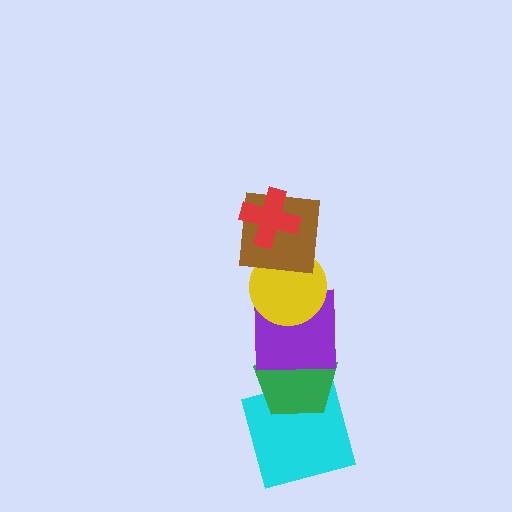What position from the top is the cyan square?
The cyan square is 6th from the top.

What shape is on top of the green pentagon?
The purple square is on top of the green pentagon.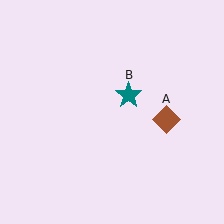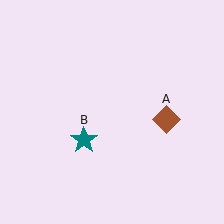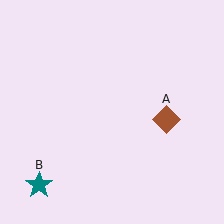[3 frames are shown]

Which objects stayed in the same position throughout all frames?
Brown diamond (object A) remained stationary.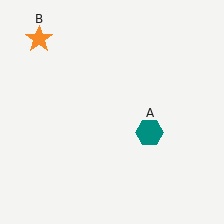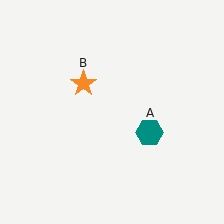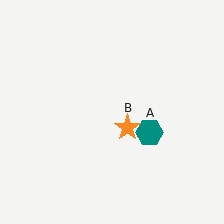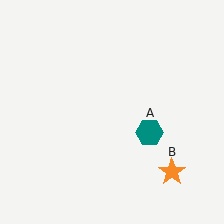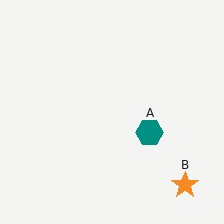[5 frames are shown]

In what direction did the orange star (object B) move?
The orange star (object B) moved down and to the right.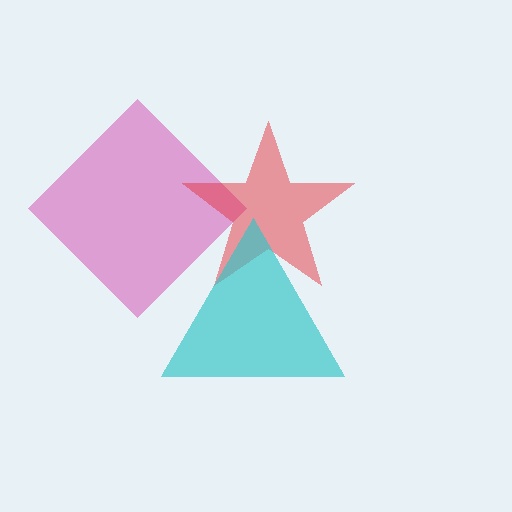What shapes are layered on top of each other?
The layered shapes are: a magenta diamond, a red star, a cyan triangle.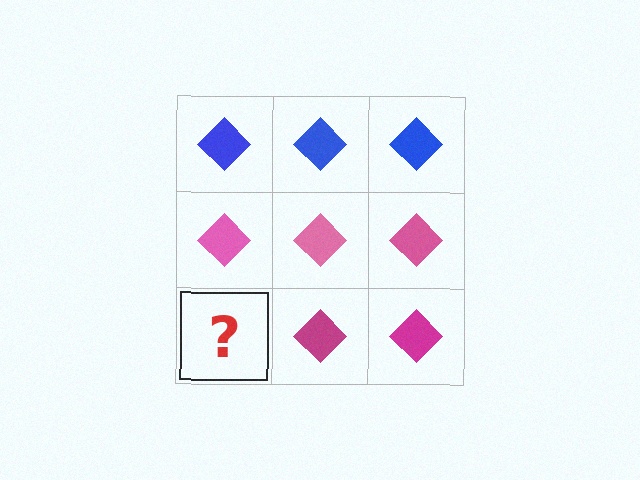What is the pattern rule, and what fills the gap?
The rule is that each row has a consistent color. The gap should be filled with a magenta diamond.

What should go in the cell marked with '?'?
The missing cell should contain a magenta diamond.